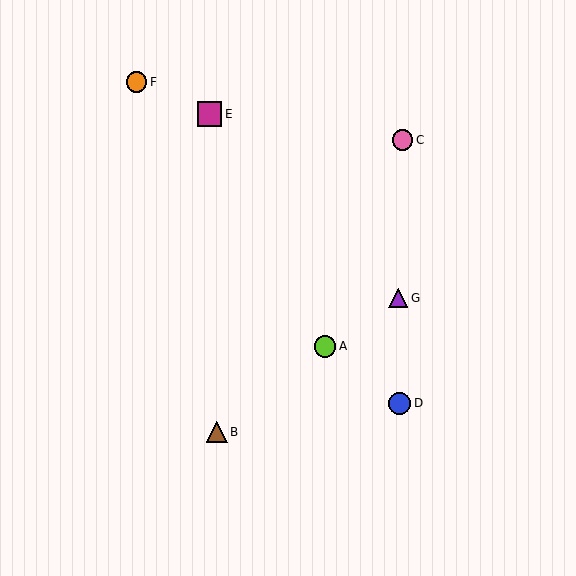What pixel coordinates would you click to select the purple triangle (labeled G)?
Click at (398, 298) to select the purple triangle G.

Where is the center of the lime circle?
The center of the lime circle is at (325, 346).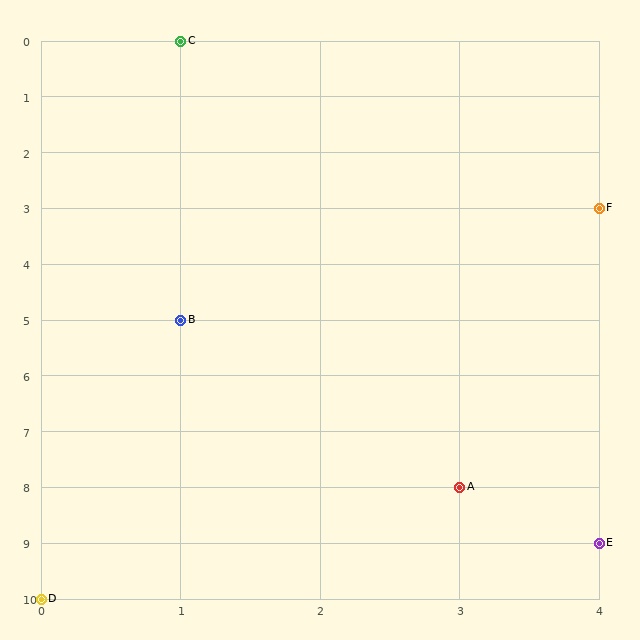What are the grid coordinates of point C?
Point C is at grid coordinates (1, 0).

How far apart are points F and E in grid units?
Points F and E are 6 rows apart.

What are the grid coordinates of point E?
Point E is at grid coordinates (4, 9).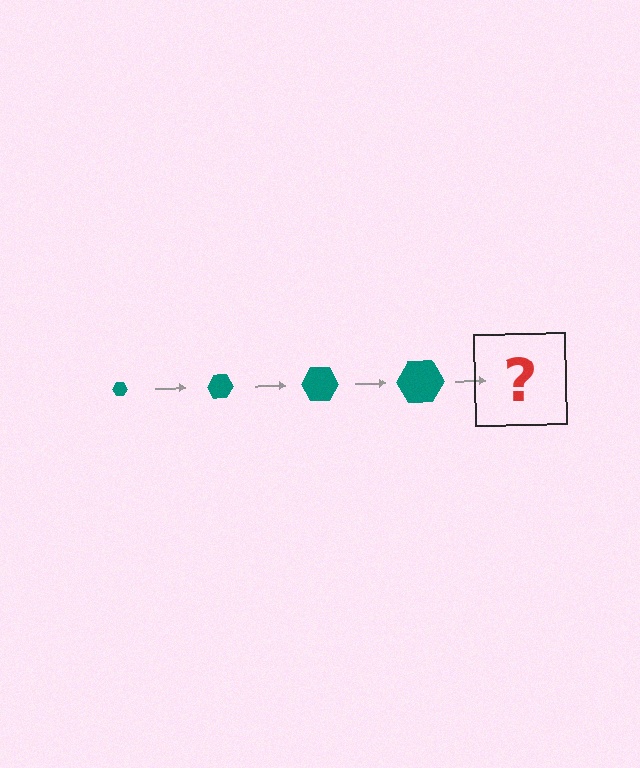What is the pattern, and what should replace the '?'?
The pattern is that the hexagon gets progressively larger each step. The '?' should be a teal hexagon, larger than the previous one.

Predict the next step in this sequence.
The next step is a teal hexagon, larger than the previous one.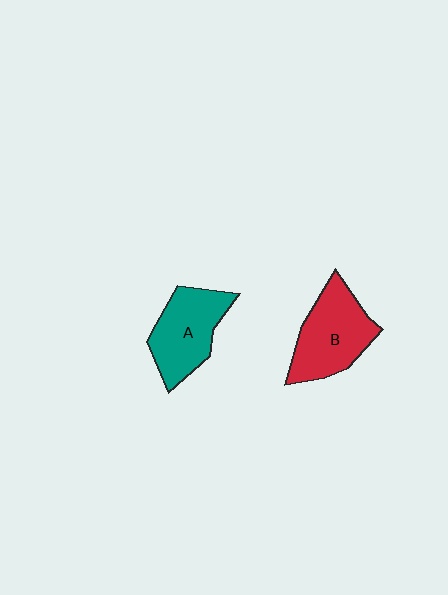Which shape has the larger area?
Shape B (red).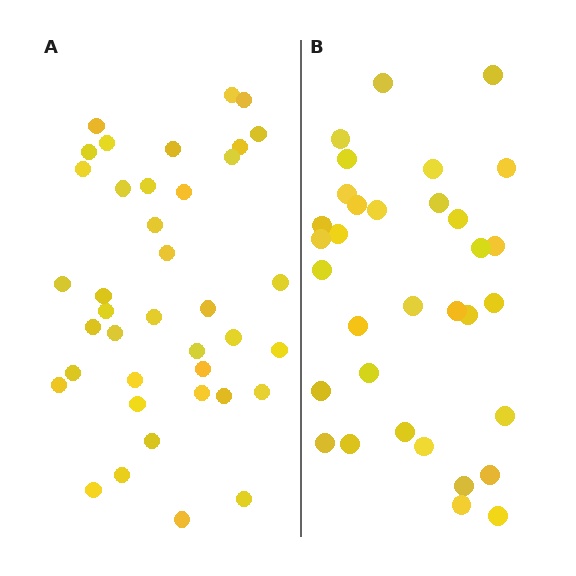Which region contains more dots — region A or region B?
Region A (the left region) has more dots.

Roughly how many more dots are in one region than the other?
Region A has about 6 more dots than region B.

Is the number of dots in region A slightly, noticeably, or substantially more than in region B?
Region A has only slightly more — the two regions are fairly close. The ratio is roughly 1.2 to 1.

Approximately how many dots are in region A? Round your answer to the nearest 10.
About 40 dots. (The exact count is 39, which rounds to 40.)